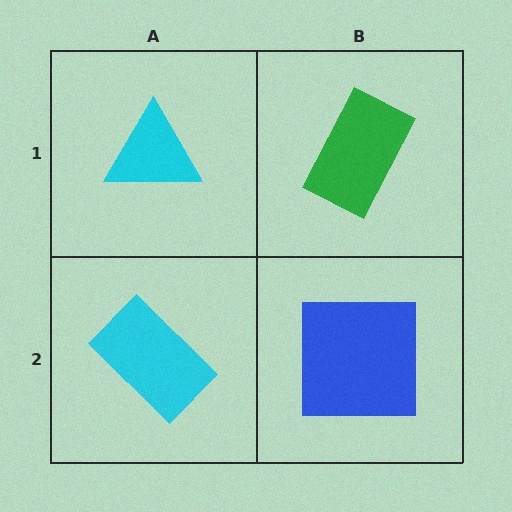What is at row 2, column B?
A blue square.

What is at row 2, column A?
A cyan rectangle.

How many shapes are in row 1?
2 shapes.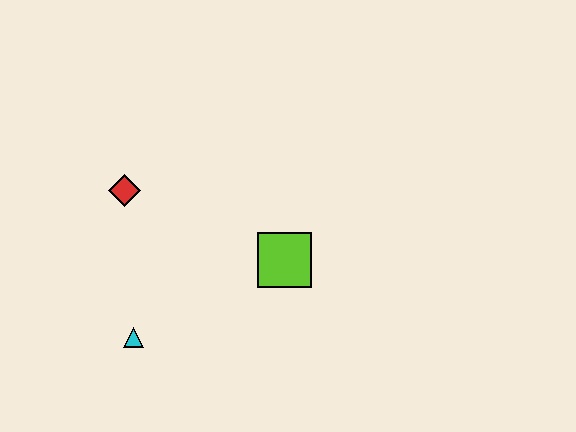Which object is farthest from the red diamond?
The lime square is farthest from the red diamond.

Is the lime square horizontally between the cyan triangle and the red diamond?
No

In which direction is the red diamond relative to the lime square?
The red diamond is to the left of the lime square.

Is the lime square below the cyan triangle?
No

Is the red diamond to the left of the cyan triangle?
Yes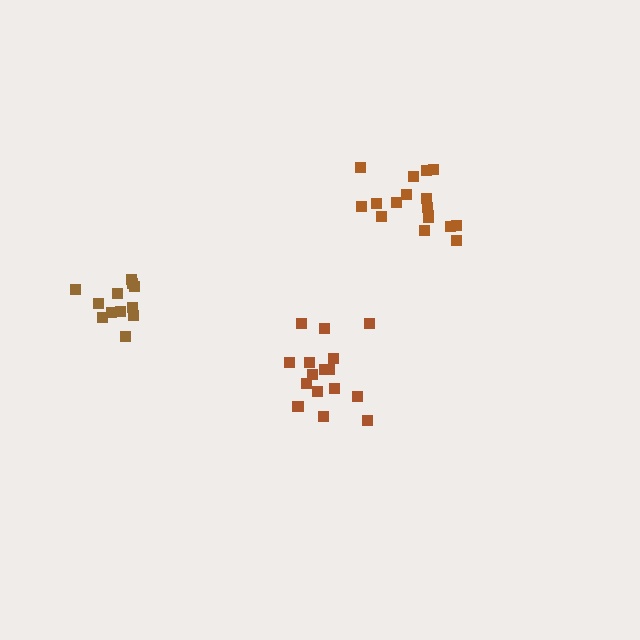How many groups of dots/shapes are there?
There are 3 groups.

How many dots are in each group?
Group 1: 16 dots, Group 2: 12 dots, Group 3: 17 dots (45 total).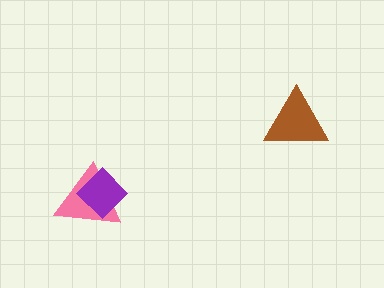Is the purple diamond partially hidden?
No, no other shape covers it.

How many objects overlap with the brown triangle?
0 objects overlap with the brown triangle.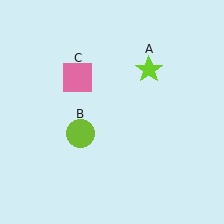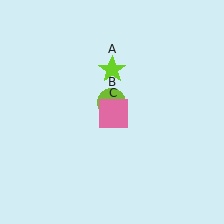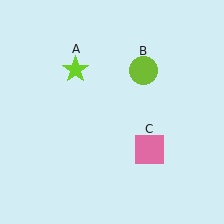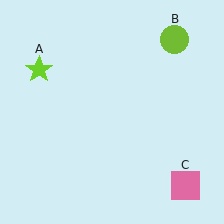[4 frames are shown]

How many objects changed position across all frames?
3 objects changed position: lime star (object A), lime circle (object B), pink square (object C).